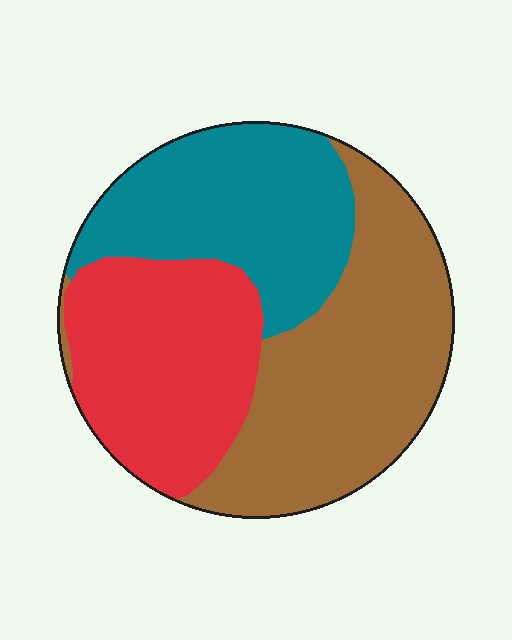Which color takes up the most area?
Brown, at roughly 40%.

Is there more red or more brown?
Brown.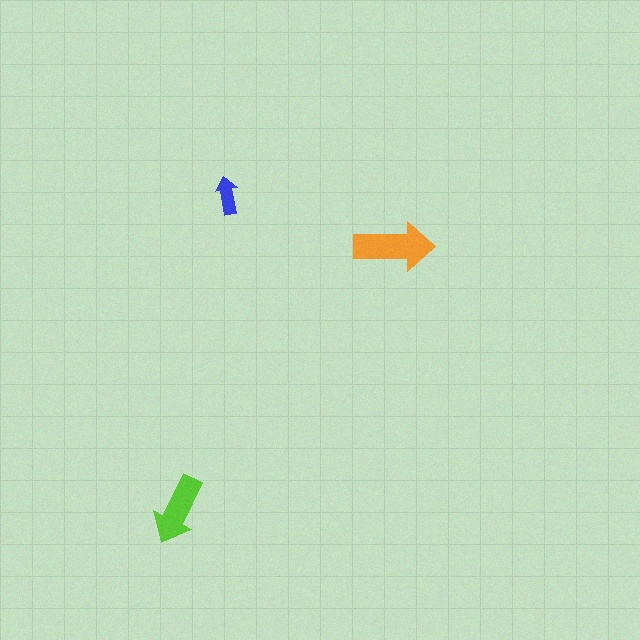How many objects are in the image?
There are 3 objects in the image.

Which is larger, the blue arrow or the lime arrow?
The lime one.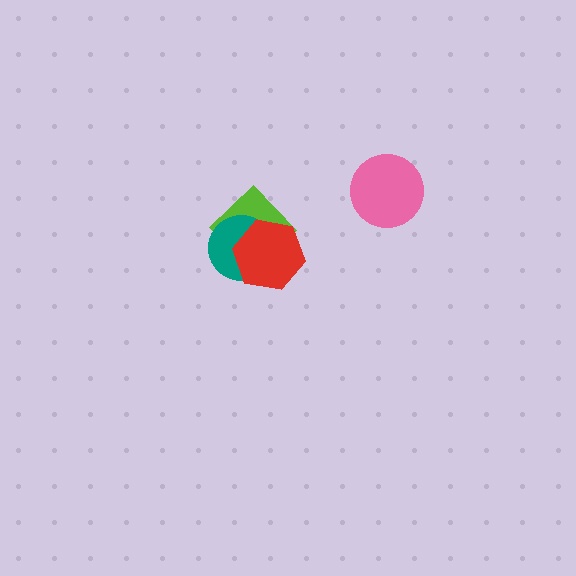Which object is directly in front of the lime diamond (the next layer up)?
The teal circle is directly in front of the lime diamond.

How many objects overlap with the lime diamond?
2 objects overlap with the lime diamond.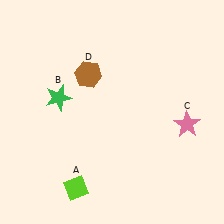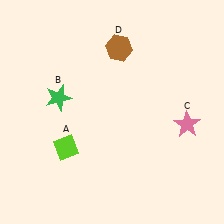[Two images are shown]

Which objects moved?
The objects that moved are: the lime diamond (A), the brown hexagon (D).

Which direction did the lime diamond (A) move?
The lime diamond (A) moved up.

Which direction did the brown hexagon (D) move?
The brown hexagon (D) moved right.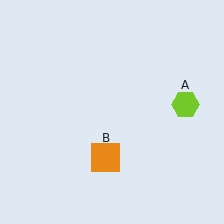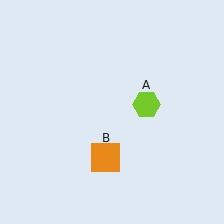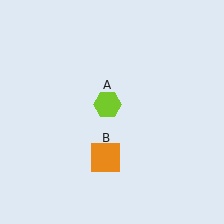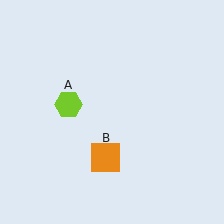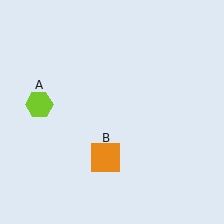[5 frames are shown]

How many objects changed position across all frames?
1 object changed position: lime hexagon (object A).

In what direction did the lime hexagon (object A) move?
The lime hexagon (object A) moved left.